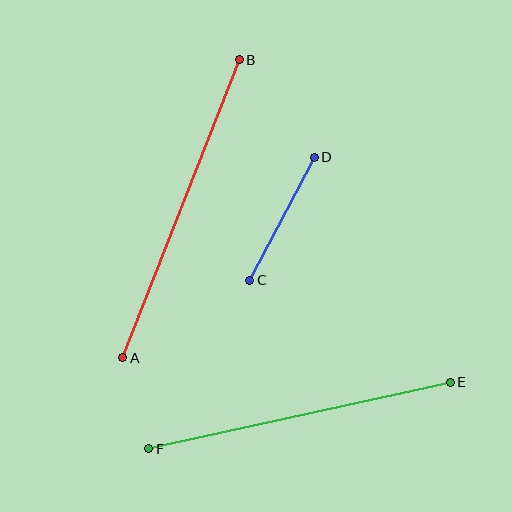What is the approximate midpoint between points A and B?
The midpoint is at approximately (181, 209) pixels.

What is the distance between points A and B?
The distance is approximately 320 pixels.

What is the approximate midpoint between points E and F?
The midpoint is at approximately (300, 416) pixels.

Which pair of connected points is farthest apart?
Points A and B are farthest apart.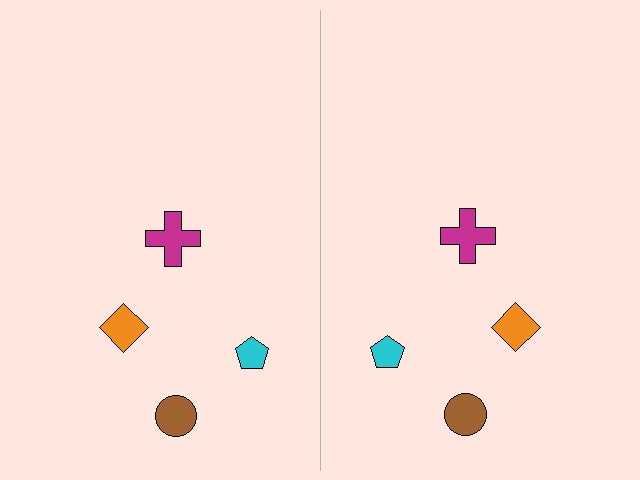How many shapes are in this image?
There are 8 shapes in this image.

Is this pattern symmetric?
Yes, this pattern has bilateral (reflection) symmetry.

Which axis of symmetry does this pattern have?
The pattern has a vertical axis of symmetry running through the center of the image.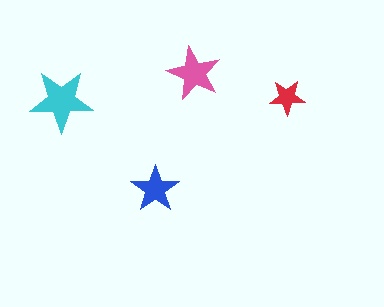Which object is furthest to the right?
The red star is rightmost.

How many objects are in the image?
There are 4 objects in the image.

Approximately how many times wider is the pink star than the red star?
About 1.5 times wider.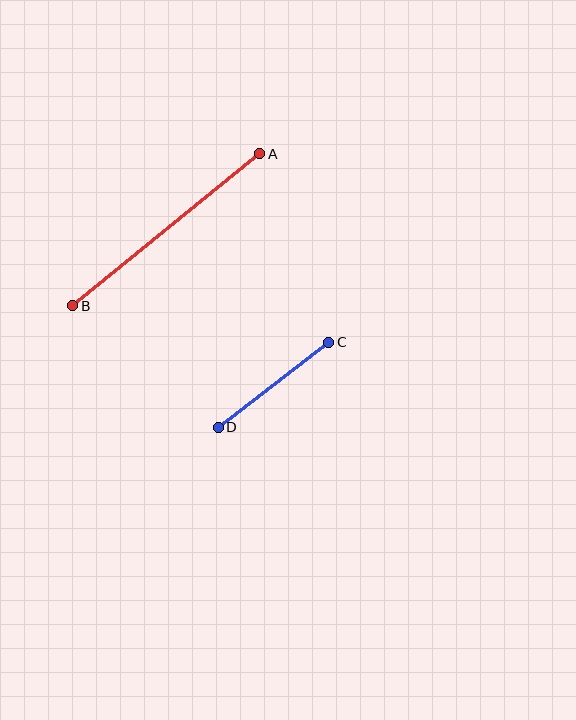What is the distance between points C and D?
The distance is approximately 139 pixels.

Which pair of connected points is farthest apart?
Points A and B are farthest apart.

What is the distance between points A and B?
The distance is approximately 241 pixels.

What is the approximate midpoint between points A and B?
The midpoint is at approximately (166, 230) pixels.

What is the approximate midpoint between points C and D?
The midpoint is at approximately (273, 385) pixels.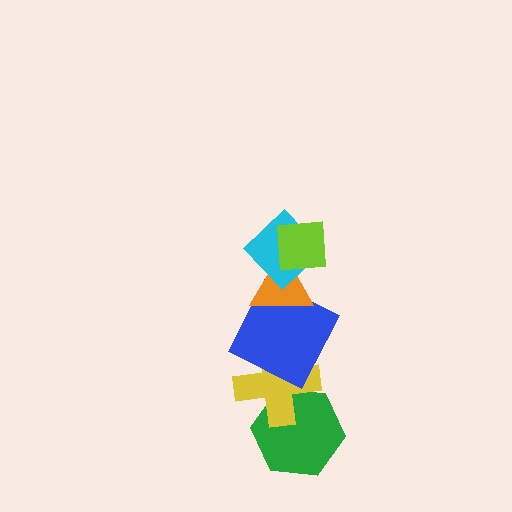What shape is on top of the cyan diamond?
The lime square is on top of the cyan diamond.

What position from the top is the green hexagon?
The green hexagon is 6th from the top.